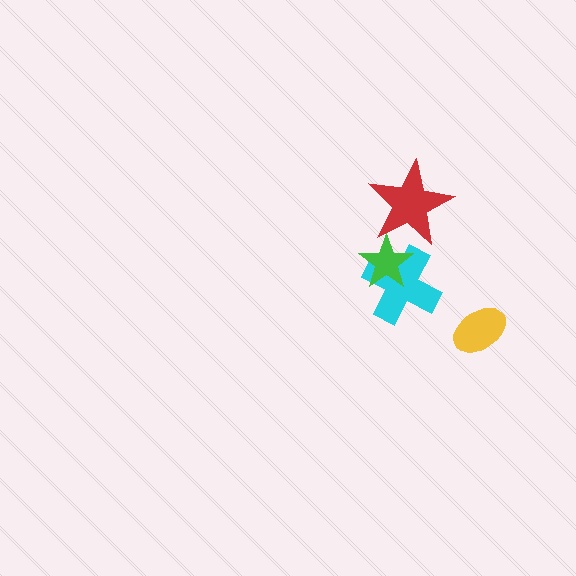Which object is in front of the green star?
The red star is in front of the green star.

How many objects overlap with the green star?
2 objects overlap with the green star.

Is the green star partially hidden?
Yes, it is partially covered by another shape.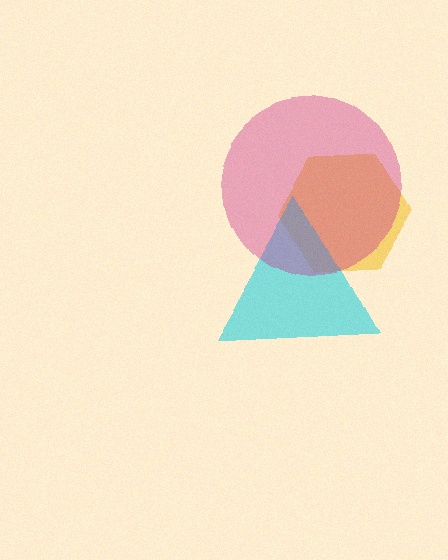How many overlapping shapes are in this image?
There are 3 overlapping shapes in the image.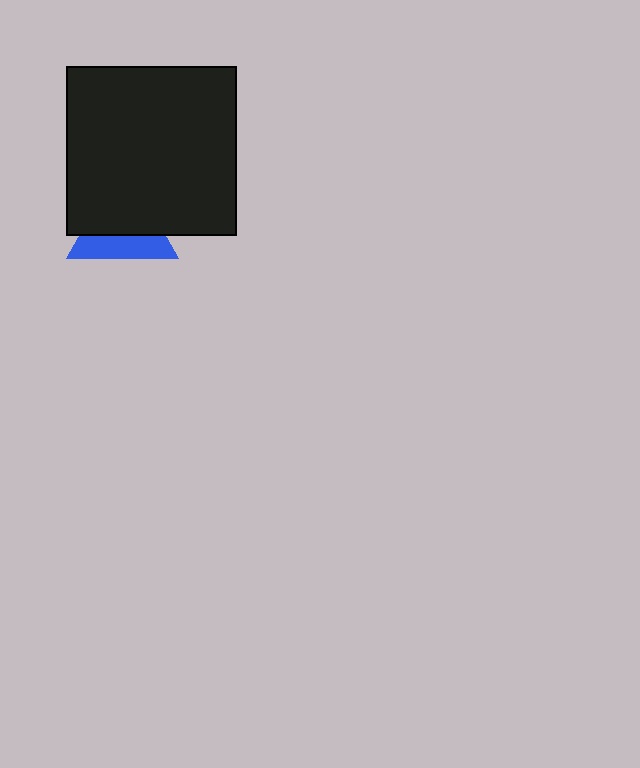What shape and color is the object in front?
The object in front is a black square.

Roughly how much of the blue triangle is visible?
A small part of it is visible (roughly 42%).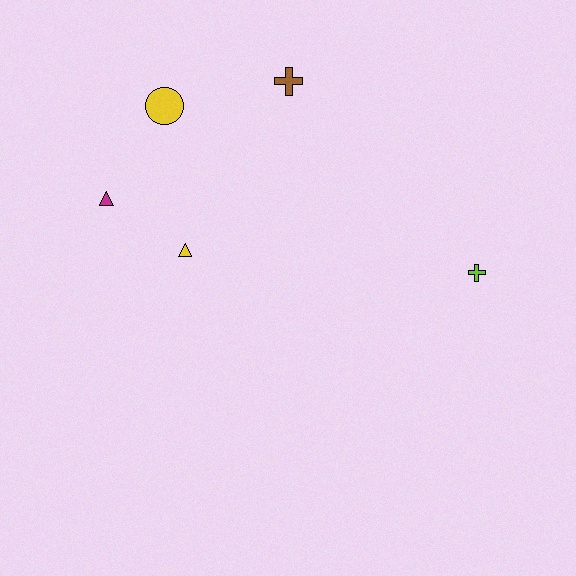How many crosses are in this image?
There are 2 crosses.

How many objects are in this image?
There are 5 objects.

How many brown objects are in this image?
There is 1 brown object.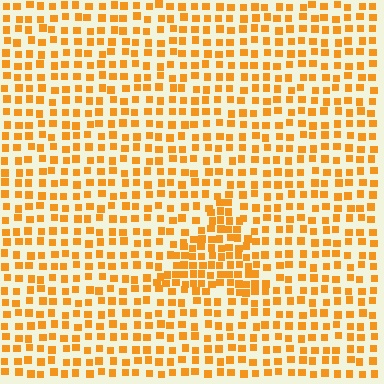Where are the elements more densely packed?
The elements are more densely packed inside the triangle boundary.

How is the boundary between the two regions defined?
The boundary is defined by a change in element density (approximately 1.7x ratio). All elements are the same color, size, and shape.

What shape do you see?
I see a triangle.